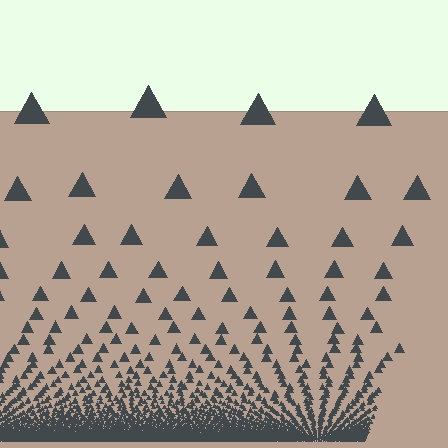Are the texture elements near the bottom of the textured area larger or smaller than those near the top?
Smaller. The gradient is inverted — elements near the bottom are smaller and denser.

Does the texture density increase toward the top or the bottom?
Density increases toward the bottom.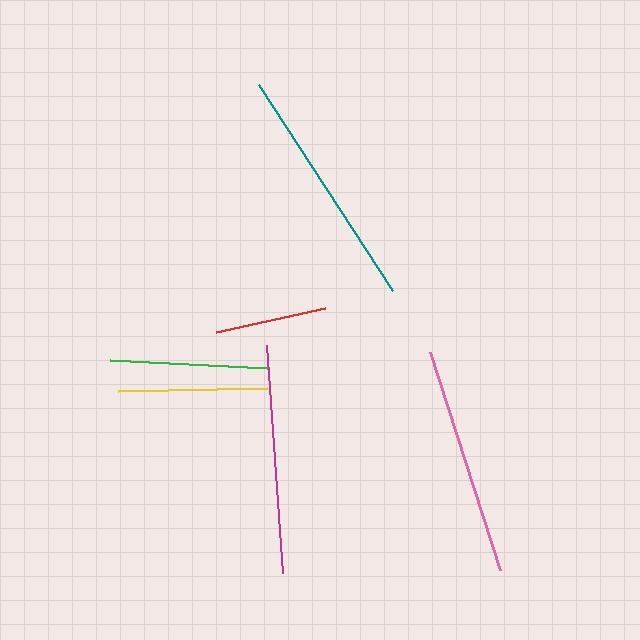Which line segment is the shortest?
The red line is the shortest at approximately 112 pixels.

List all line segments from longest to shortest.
From longest to shortest: teal, pink, magenta, green, yellow, red.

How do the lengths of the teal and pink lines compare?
The teal and pink lines are approximately the same length.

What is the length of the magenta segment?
The magenta segment is approximately 228 pixels long.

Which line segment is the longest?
The teal line is the longest at approximately 246 pixels.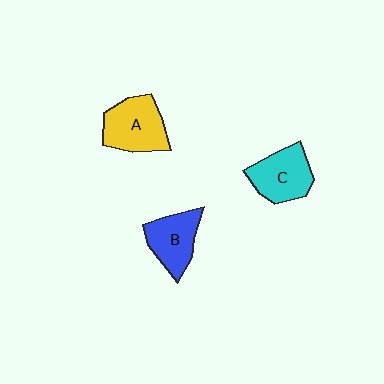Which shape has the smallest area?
Shape B (blue).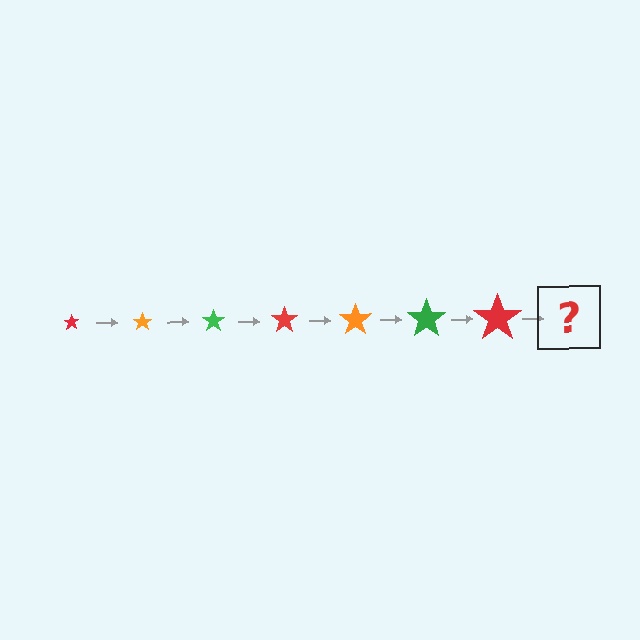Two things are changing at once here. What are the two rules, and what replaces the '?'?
The two rules are that the star grows larger each step and the color cycles through red, orange, and green. The '?' should be an orange star, larger than the previous one.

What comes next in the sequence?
The next element should be an orange star, larger than the previous one.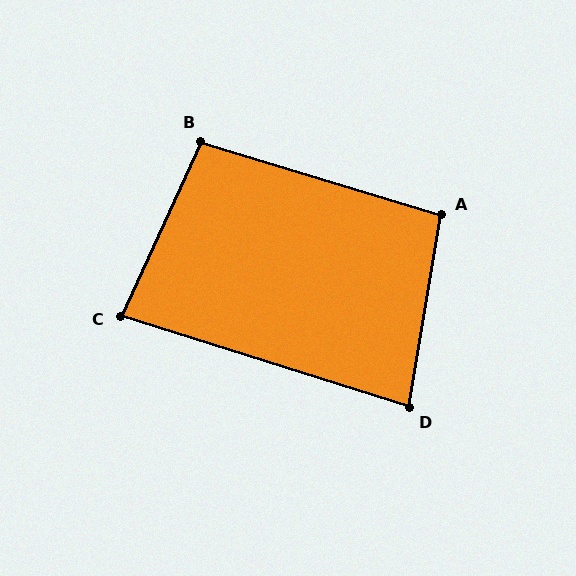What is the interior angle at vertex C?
Approximately 83 degrees (acute).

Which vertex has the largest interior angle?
B, at approximately 98 degrees.